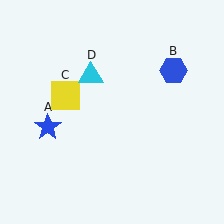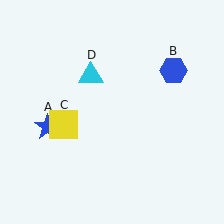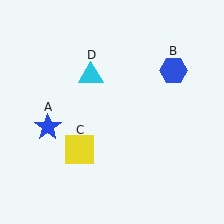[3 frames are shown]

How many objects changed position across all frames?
1 object changed position: yellow square (object C).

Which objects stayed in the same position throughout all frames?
Blue star (object A) and blue hexagon (object B) and cyan triangle (object D) remained stationary.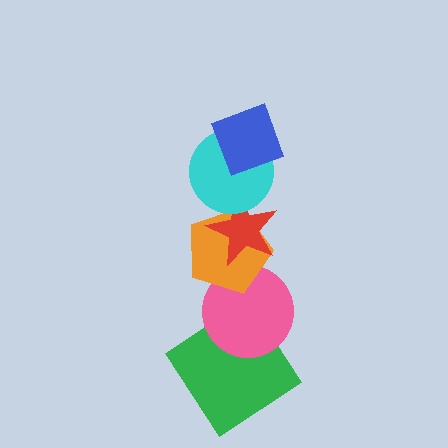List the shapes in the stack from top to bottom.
From top to bottom: the blue diamond, the cyan circle, the red star, the orange pentagon, the pink circle, the green diamond.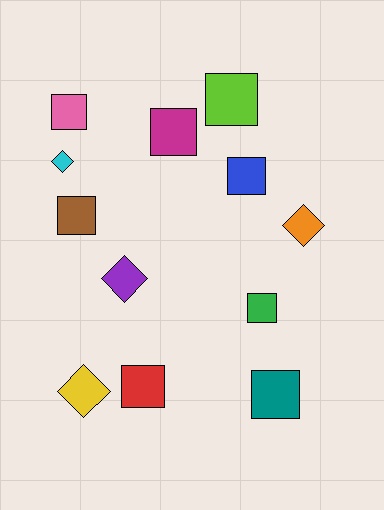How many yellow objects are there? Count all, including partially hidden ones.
There is 1 yellow object.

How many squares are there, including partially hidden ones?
There are 8 squares.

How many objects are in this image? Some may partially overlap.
There are 12 objects.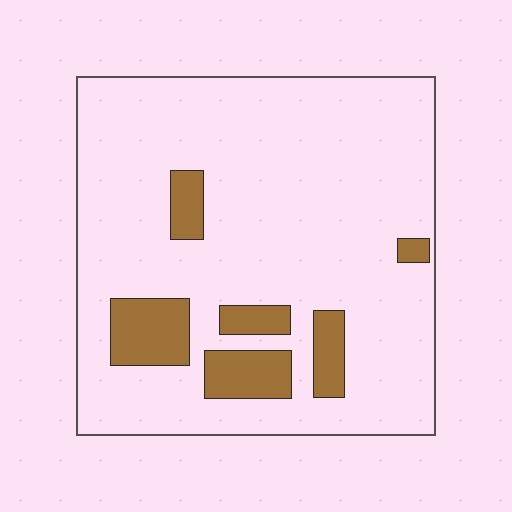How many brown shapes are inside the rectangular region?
6.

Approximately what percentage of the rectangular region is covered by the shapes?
Approximately 15%.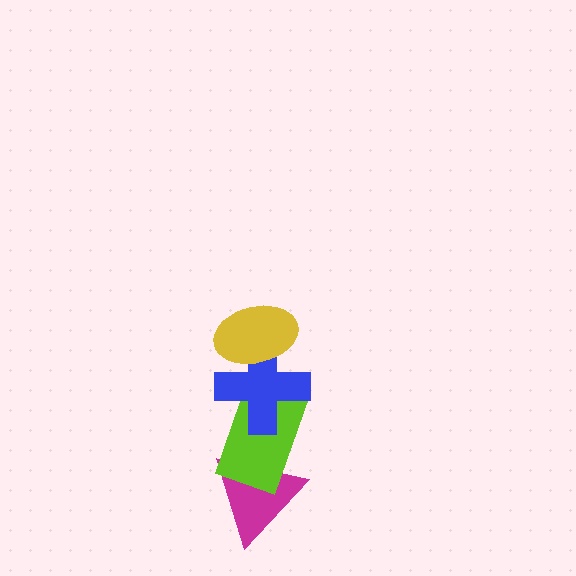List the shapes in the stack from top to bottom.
From top to bottom: the yellow ellipse, the blue cross, the lime rectangle, the magenta triangle.